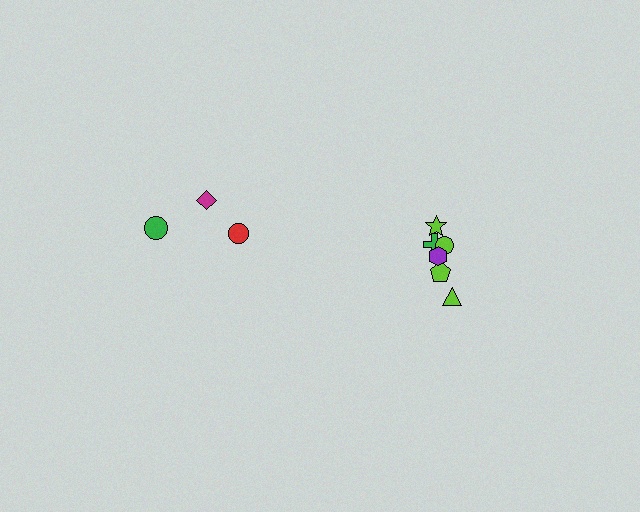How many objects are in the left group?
There are 3 objects.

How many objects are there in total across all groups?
There are 9 objects.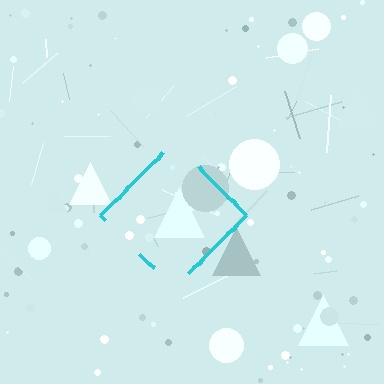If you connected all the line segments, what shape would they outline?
They would outline a diamond.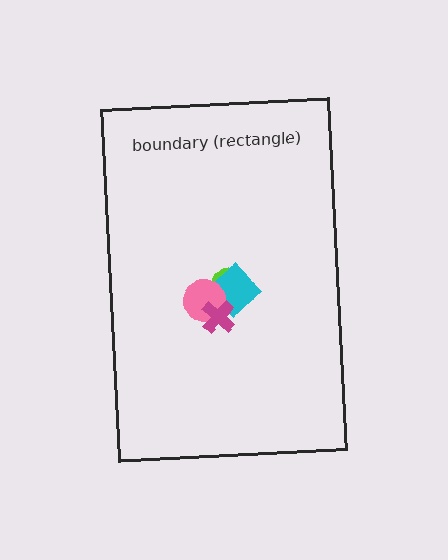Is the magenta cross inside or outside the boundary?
Inside.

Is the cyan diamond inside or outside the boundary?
Inside.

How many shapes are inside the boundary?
4 inside, 0 outside.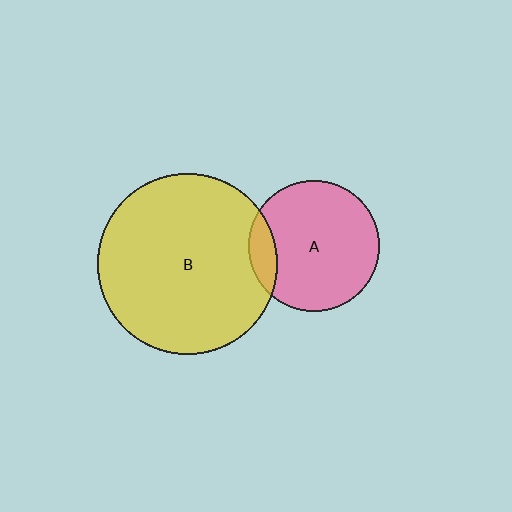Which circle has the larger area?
Circle B (yellow).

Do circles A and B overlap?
Yes.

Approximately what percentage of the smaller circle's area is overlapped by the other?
Approximately 10%.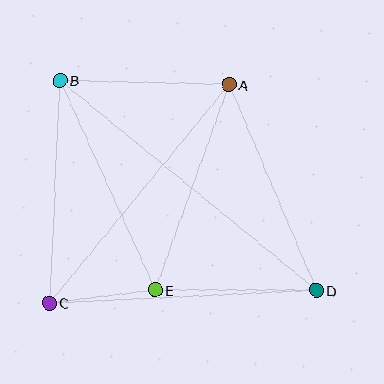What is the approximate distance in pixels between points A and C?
The distance between A and C is approximately 283 pixels.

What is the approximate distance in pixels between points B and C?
The distance between B and C is approximately 223 pixels.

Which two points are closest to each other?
Points C and E are closest to each other.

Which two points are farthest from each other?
Points B and D are farthest from each other.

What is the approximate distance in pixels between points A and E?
The distance between A and E is approximately 218 pixels.